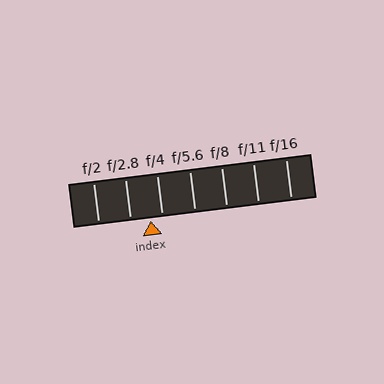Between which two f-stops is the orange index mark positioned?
The index mark is between f/2.8 and f/4.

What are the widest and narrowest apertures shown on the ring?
The widest aperture shown is f/2 and the narrowest is f/16.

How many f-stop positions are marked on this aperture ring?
There are 7 f-stop positions marked.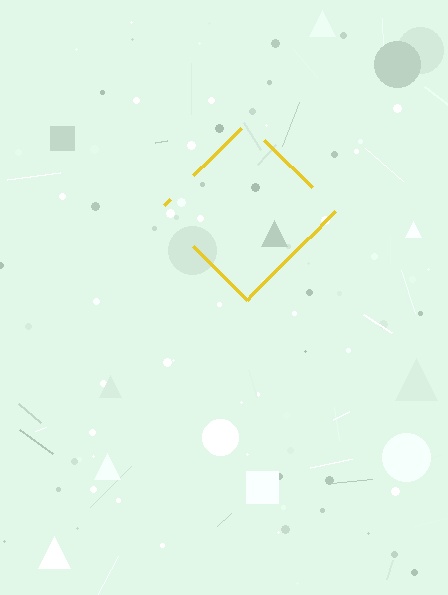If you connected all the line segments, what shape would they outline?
They would outline a diamond.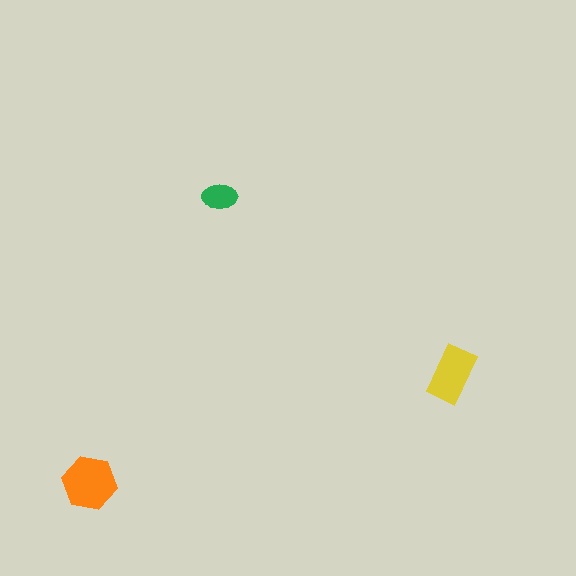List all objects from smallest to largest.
The green ellipse, the yellow rectangle, the orange hexagon.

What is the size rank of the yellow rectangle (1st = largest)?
2nd.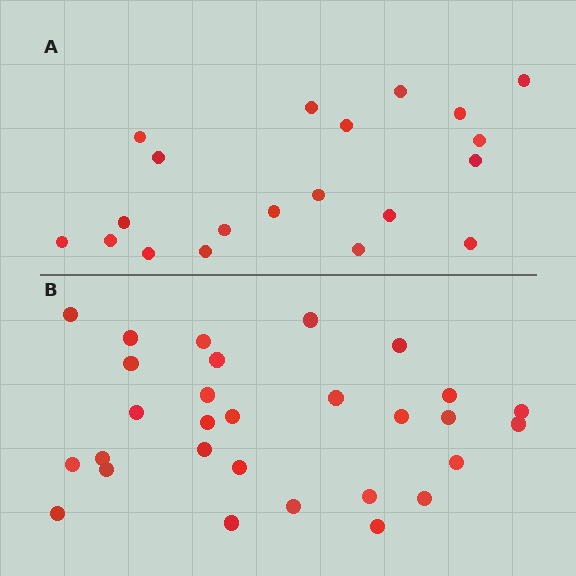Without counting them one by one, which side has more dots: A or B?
Region B (the bottom region) has more dots.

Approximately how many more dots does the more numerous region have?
Region B has roughly 8 or so more dots than region A.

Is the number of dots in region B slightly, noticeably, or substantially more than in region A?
Region B has substantially more. The ratio is roughly 1.4 to 1.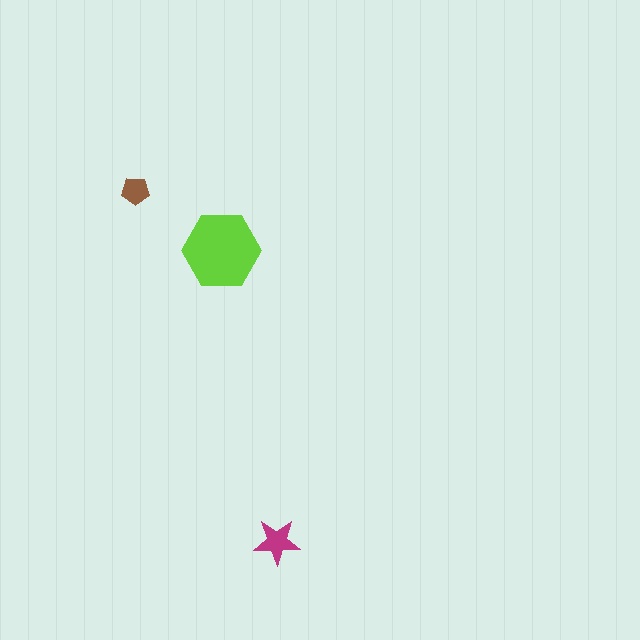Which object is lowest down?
The magenta star is bottommost.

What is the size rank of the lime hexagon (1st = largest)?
1st.